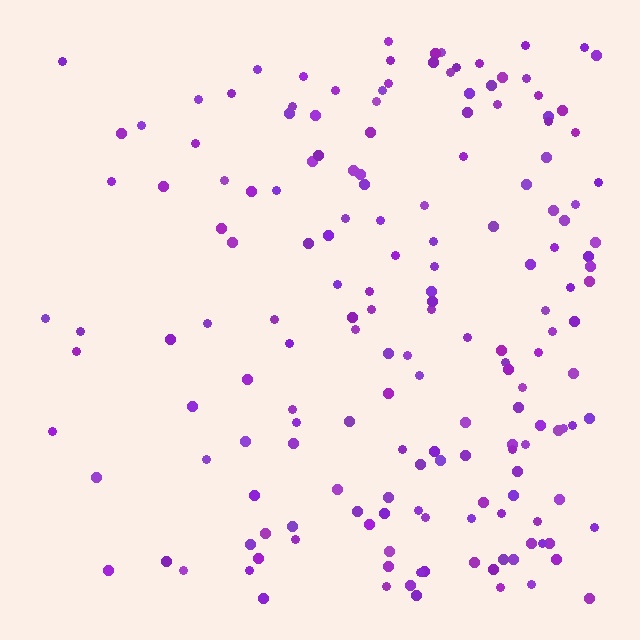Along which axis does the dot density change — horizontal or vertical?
Horizontal.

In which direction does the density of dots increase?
From left to right, with the right side densest.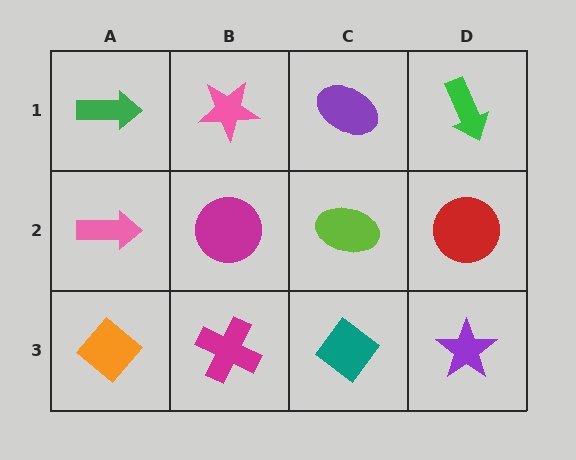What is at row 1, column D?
A green arrow.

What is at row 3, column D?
A purple star.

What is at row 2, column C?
A lime ellipse.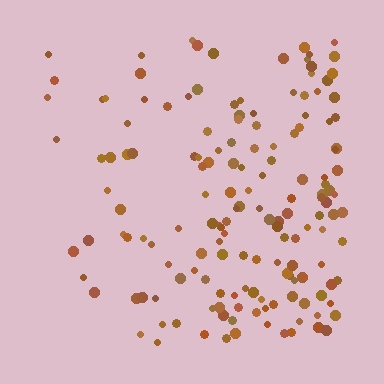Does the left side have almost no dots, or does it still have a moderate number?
Still a moderate number, just noticeably fewer than the right.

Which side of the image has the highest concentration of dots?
The right.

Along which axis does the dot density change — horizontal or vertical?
Horizontal.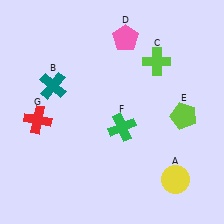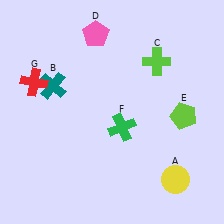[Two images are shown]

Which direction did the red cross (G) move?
The red cross (G) moved up.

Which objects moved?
The objects that moved are: the pink pentagon (D), the red cross (G).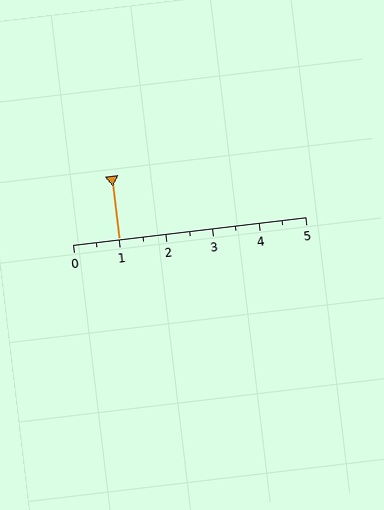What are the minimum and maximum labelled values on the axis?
The axis runs from 0 to 5.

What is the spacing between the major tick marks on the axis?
The major ticks are spaced 1 apart.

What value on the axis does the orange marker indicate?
The marker indicates approximately 1.